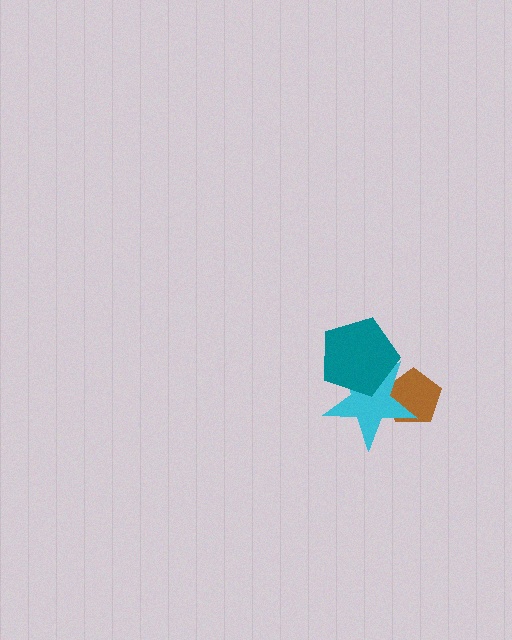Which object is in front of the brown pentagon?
The cyan star is in front of the brown pentagon.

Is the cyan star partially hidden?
Yes, it is partially covered by another shape.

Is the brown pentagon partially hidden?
Yes, it is partially covered by another shape.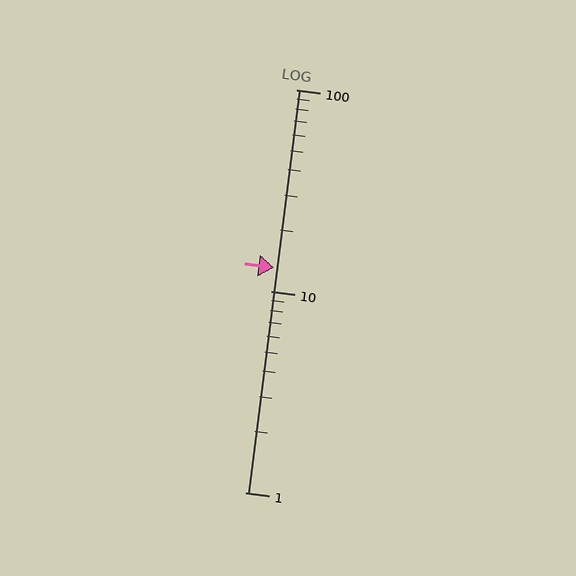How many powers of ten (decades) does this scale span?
The scale spans 2 decades, from 1 to 100.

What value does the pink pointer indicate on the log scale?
The pointer indicates approximately 13.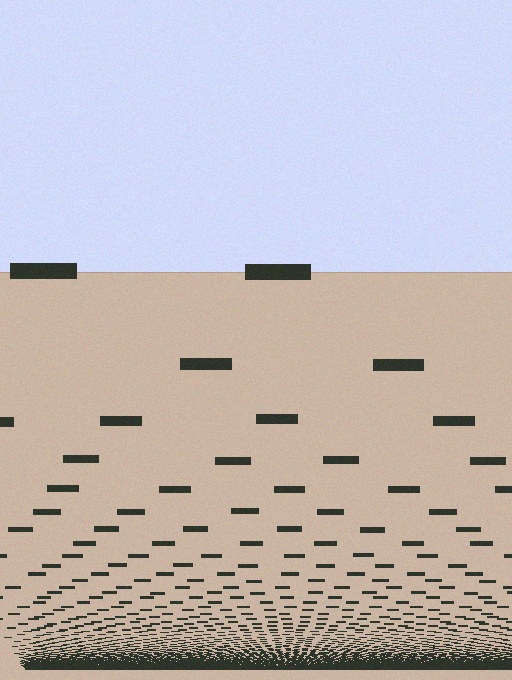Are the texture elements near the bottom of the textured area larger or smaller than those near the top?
Smaller. The gradient is inverted — elements near the bottom are smaller and denser.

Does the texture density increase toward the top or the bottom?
Density increases toward the bottom.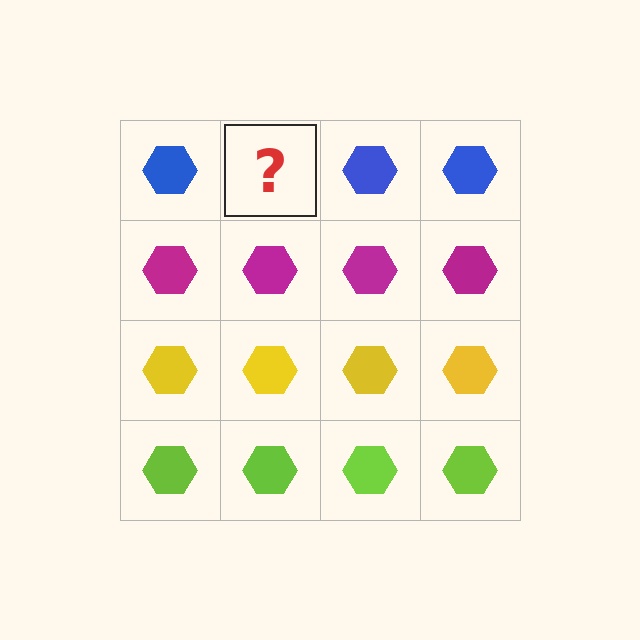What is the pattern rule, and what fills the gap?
The rule is that each row has a consistent color. The gap should be filled with a blue hexagon.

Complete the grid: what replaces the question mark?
The question mark should be replaced with a blue hexagon.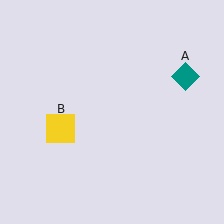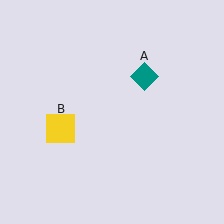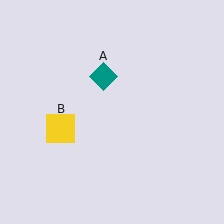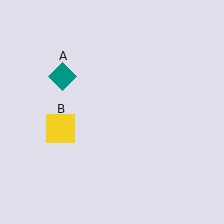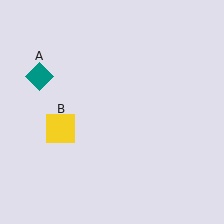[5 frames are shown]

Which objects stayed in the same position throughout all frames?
Yellow square (object B) remained stationary.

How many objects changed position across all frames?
1 object changed position: teal diamond (object A).